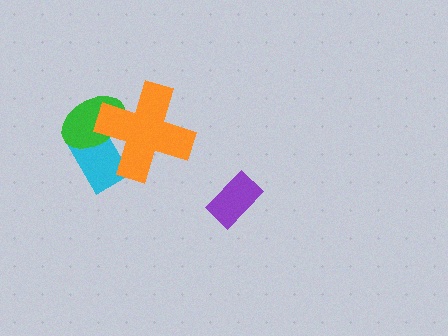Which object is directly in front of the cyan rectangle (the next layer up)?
The green ellipse is directly in front of the cyan rectangle.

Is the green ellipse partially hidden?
Yes, it is partially covered by another shape.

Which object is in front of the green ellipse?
The orange cross is in front of the green ellipse.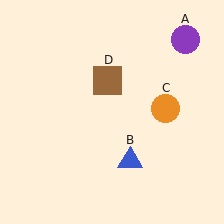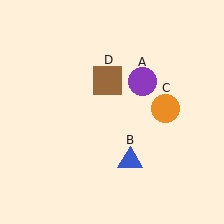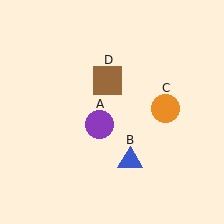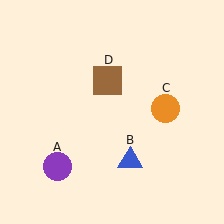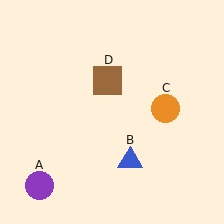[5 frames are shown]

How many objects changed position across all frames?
1 object changed position: purple circle (object A).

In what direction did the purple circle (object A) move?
The purple circle (object A) moved down and to the left.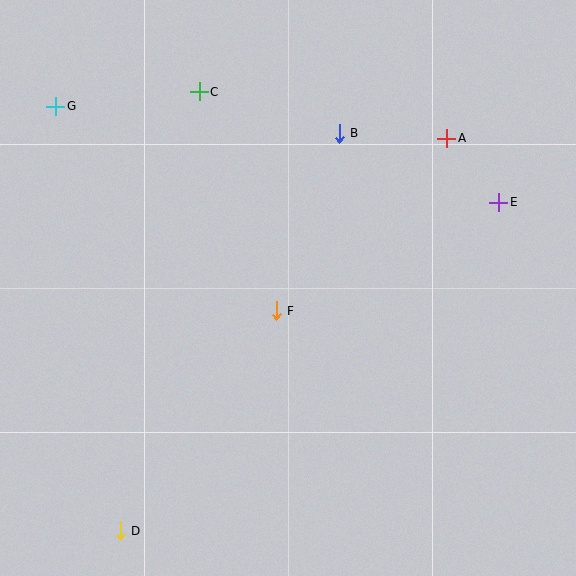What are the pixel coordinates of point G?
Point G is at (56, 106).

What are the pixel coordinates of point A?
Point A is at (447, 138).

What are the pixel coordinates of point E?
Point E is at (499, 202).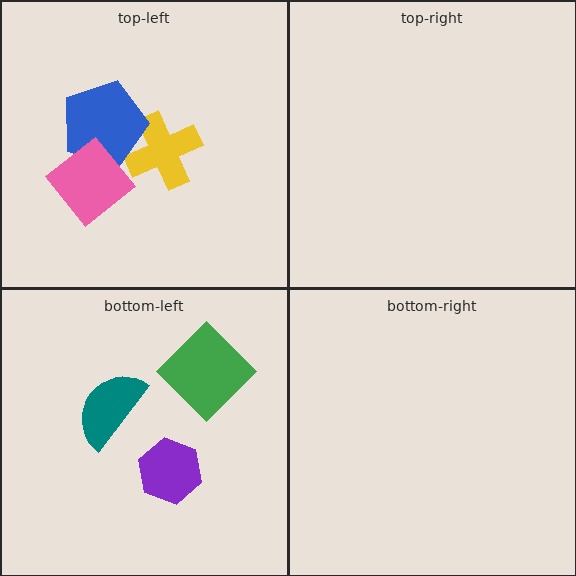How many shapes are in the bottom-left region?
3.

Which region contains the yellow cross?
The top-left region.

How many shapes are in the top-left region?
3.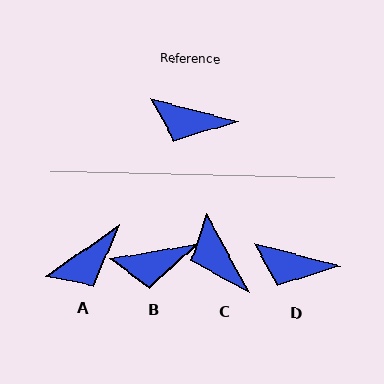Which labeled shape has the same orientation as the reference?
D.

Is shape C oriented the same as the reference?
No, it is off by about 47 degrees.